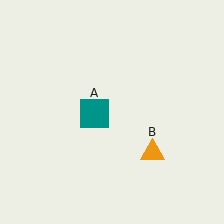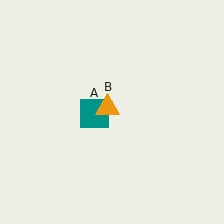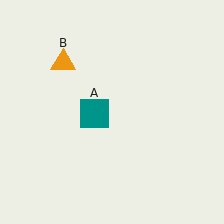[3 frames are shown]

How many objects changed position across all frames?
1 object changed position: orange triangle (object B).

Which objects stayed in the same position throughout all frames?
Teal square (object A) remained stationary.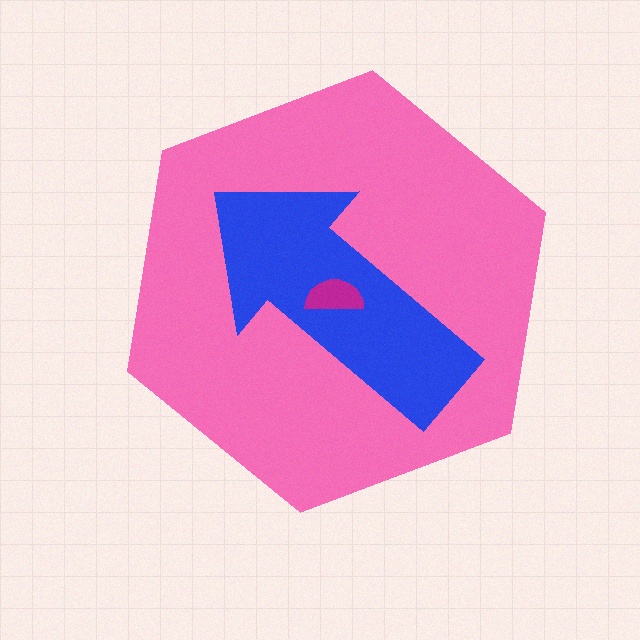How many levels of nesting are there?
3.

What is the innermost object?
The magenta semicircle.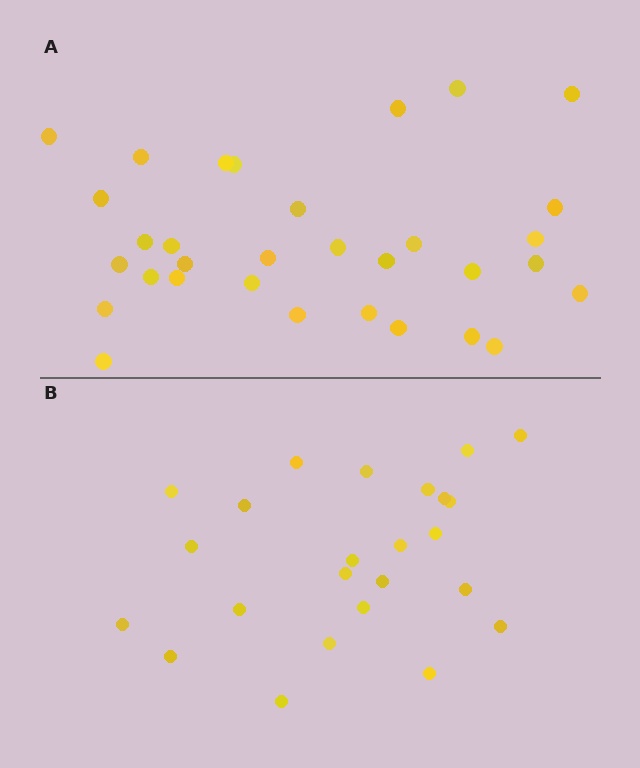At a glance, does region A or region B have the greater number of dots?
Region A (the top region) has more dots.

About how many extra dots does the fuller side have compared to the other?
Region A has roughly 8 or so more dots than region B.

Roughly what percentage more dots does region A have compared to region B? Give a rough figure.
About 35% more.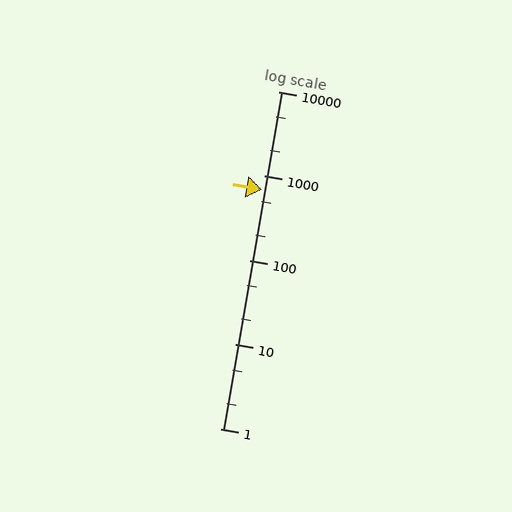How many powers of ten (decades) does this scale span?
The scale spans 4 decades, from 1 to 10000.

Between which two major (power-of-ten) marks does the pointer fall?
The pointer is between 100 and 1000.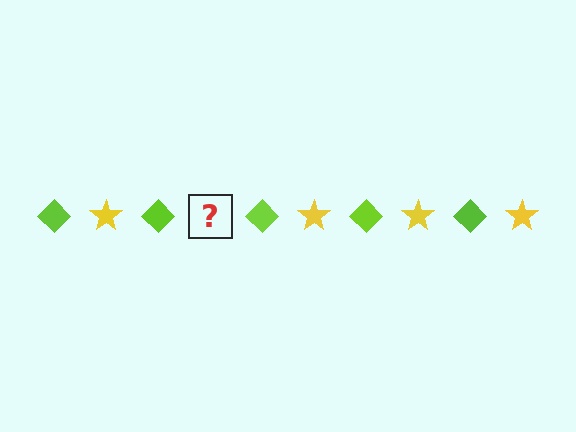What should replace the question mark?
The question mark should be replaced with a yellow star.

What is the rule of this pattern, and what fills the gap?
The rule is that the pattern alternates between lime diamond and yellow star. The gap should be filled with a yellow star.